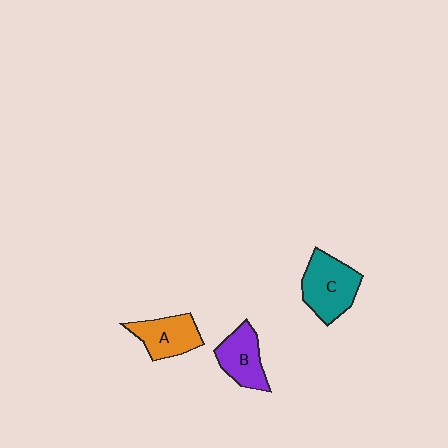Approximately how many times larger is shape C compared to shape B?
Approximately 1.3 times.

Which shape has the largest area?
Shape C (teal).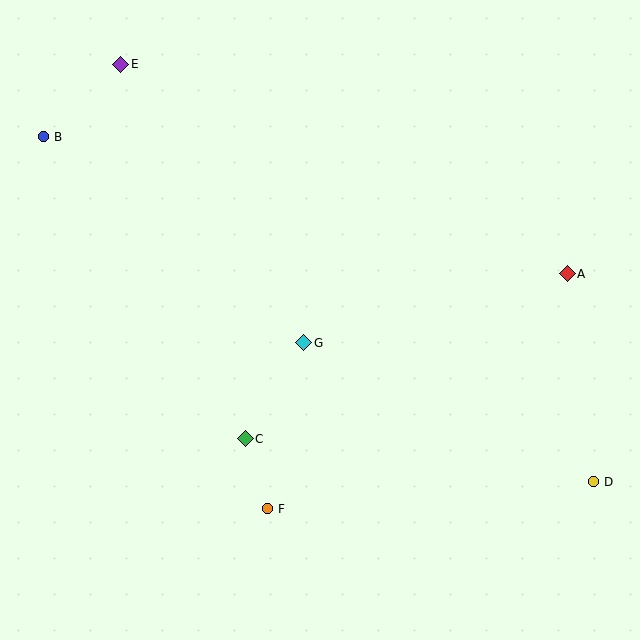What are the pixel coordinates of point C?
Point C is at (245, 439).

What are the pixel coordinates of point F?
Point F is at (268, 509).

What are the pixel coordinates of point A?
Point A is at (567, 274).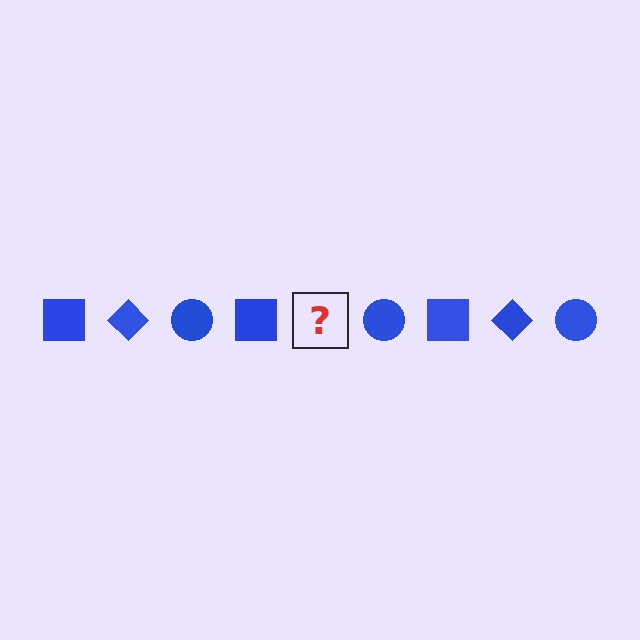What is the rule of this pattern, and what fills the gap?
The rule is that the pattern cycles through square, diamond, circle shapes in blue. The gap should be filled with a blue diamond.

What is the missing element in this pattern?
The missing element is a blue diamond.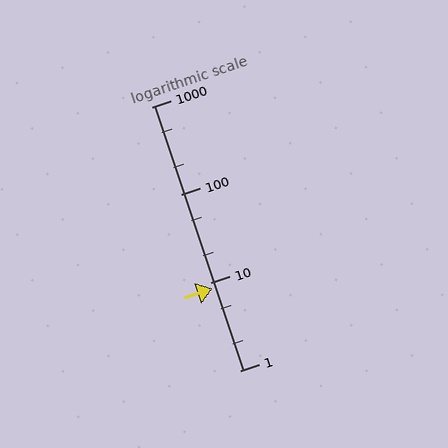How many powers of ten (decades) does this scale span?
The scale spans 3 decades, from 1 to 1000.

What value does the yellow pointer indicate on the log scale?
The pointer indicates approximately 8.6.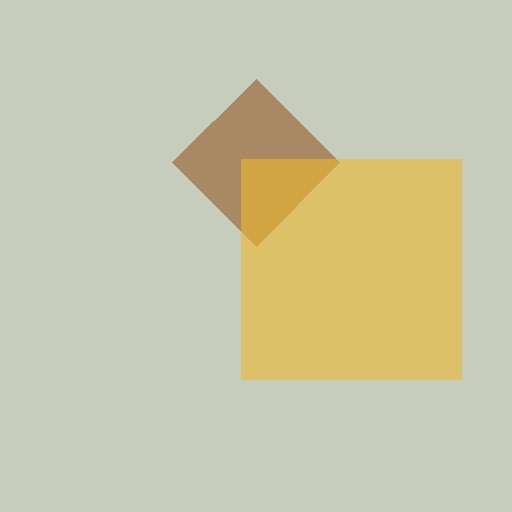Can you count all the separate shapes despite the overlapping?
Yes, there are 2 separate shapes.